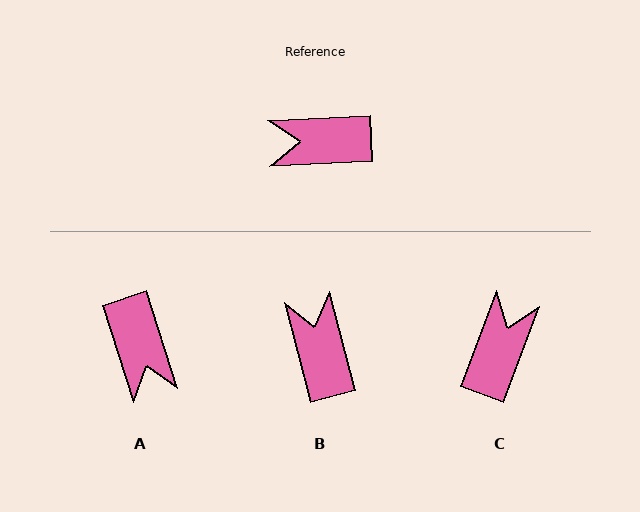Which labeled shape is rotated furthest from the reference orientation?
C, about 113 degrees away.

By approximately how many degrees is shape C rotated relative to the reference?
Approximately 113 degrees clockwise.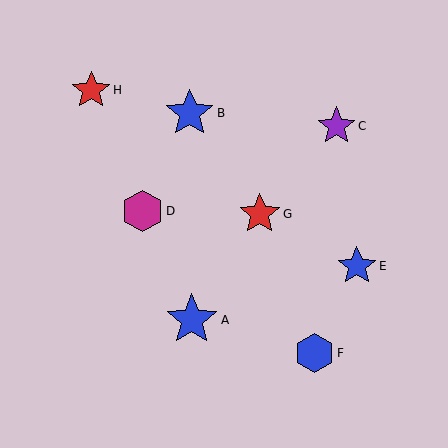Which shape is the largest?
The blue star (labeled A) is the largest.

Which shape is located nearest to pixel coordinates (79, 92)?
The red star (labeled H) at (91, 90) is nearest to that location.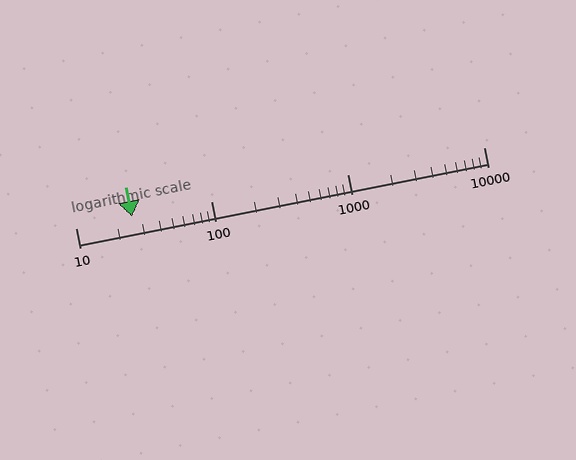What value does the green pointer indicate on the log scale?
The pointer indicates approximately 26.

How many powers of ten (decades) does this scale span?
The scale spans 3 decades, from 10 to 10000.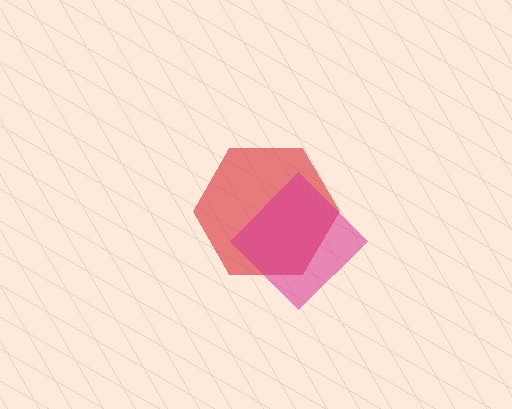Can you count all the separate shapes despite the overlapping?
Yes, there are 2 separate shapes.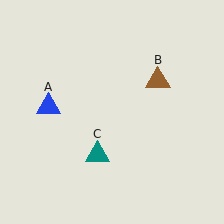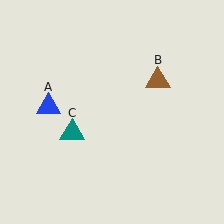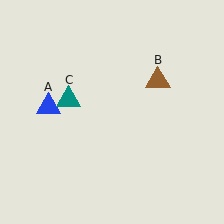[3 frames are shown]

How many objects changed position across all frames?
1 object changed position: teal triangle (object C).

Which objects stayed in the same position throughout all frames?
Blue triangle (object A) and brown triangle (object B) remained stationary.